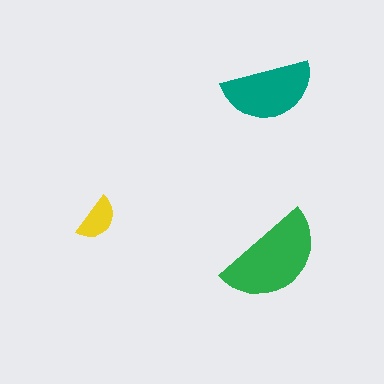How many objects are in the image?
There are 3 objects in the image.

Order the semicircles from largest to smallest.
the green one, the teal one, the yellow one.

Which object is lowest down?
The green semicircle is bottommost.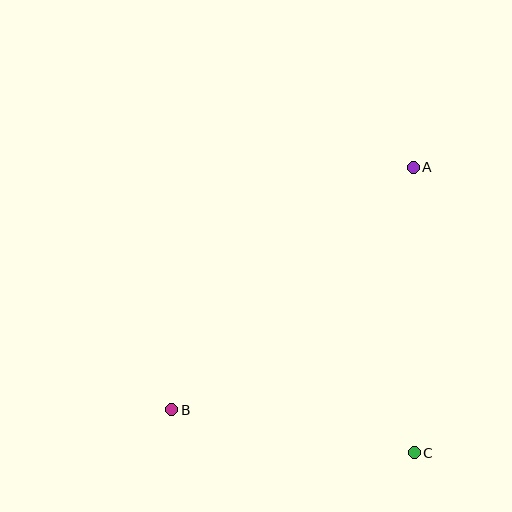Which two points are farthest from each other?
Points A and B are farthest from each other.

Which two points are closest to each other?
Points B and C are closest to each other.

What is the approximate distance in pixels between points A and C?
The distance between A and C is approximately 285 pixels.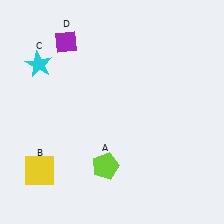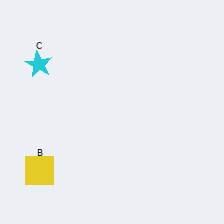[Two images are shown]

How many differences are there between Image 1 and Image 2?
There are 2 differences between the two images.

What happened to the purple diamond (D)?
The purple diamond (D) was removed in Image 2. It was in the top-left area of Image 1.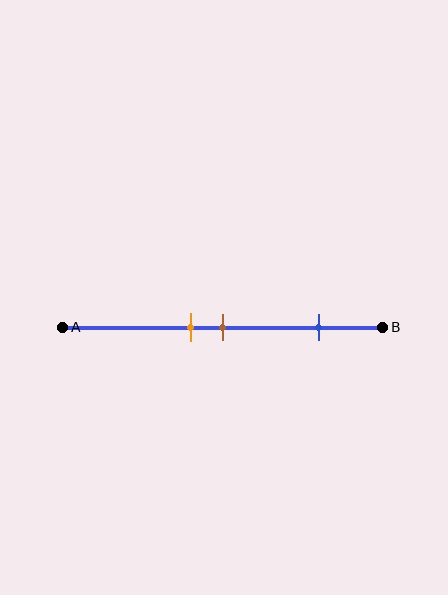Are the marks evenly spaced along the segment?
No, the marks are not evenly spaced.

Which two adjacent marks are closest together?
The orange and brown marks are the closest adjacent pair.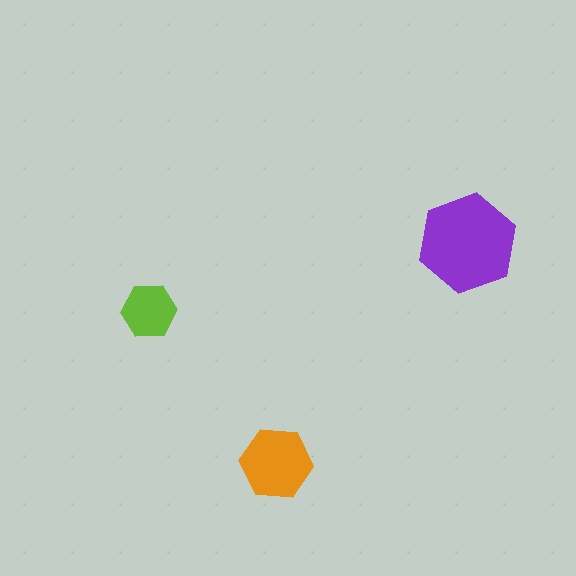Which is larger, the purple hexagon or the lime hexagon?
The purple one.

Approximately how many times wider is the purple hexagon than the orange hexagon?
About 1.5 times wider.